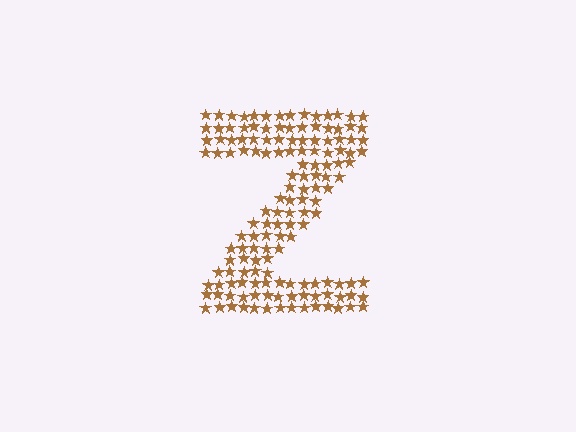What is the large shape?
The large shape is the letter Z.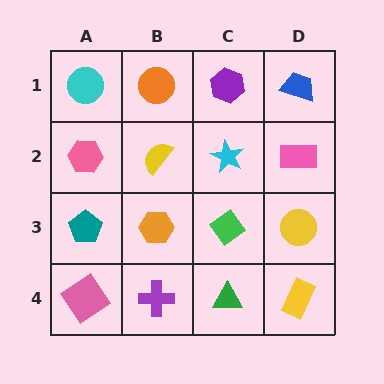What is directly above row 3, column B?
A yellow semicircle.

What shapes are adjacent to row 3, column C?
A cyan star (row 2, column C), a green triangle (row 4, column C), an orange hexagon (row 3, column B), a yellow circle (row 3, column D).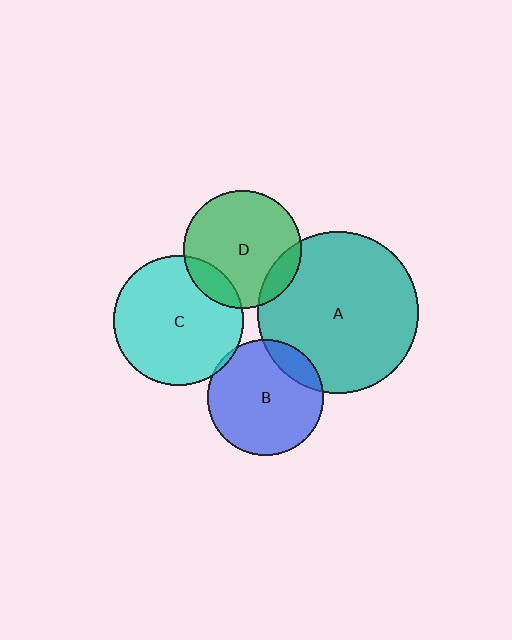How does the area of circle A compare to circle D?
Approximately 1.9 times.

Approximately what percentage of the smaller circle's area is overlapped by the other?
Approximately 15%.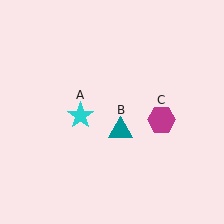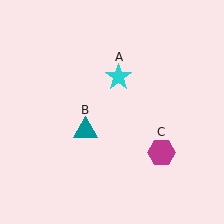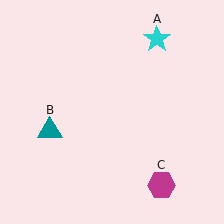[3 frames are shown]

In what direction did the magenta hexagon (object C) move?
The magenta hexagon (object C) moved down.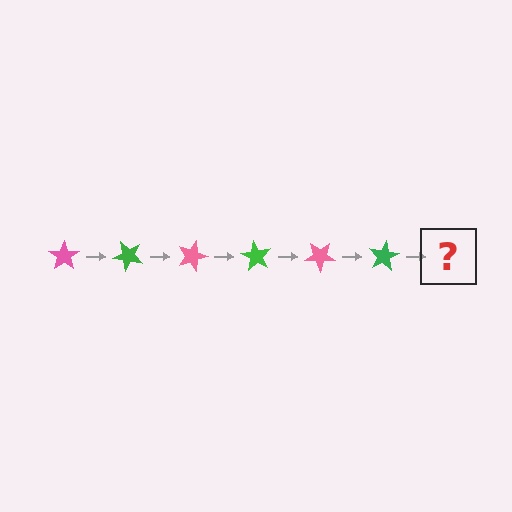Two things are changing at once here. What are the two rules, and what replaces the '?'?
The two rules are that it rotates 45 degrees each step and the color cycles through pink and green. The '?' should be a pink star, rotated 270 degrees from the start.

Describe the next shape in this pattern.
It should be a pink star, rotated 270 degrees from the start.